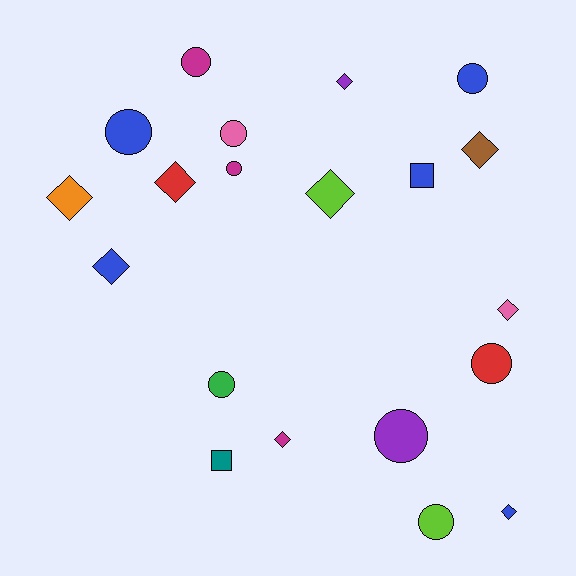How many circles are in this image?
There are 9 circles.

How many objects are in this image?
There are 20 objects.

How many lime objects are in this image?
There are 2 lime objects.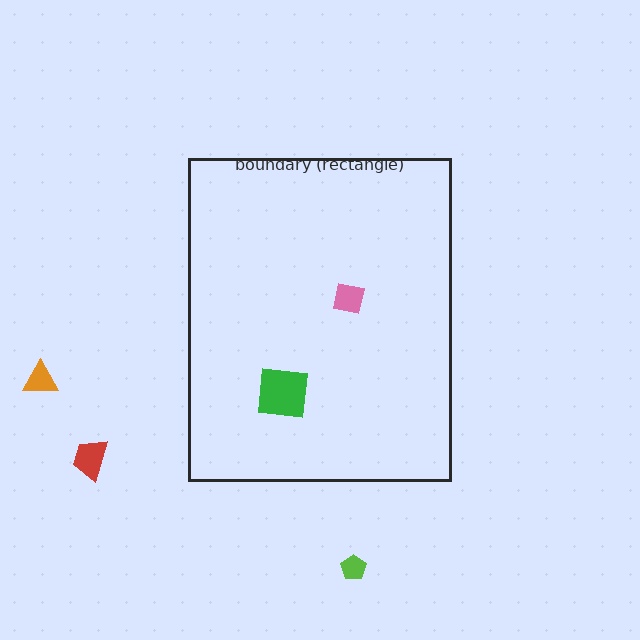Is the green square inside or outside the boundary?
Inside.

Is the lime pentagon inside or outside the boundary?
Outside.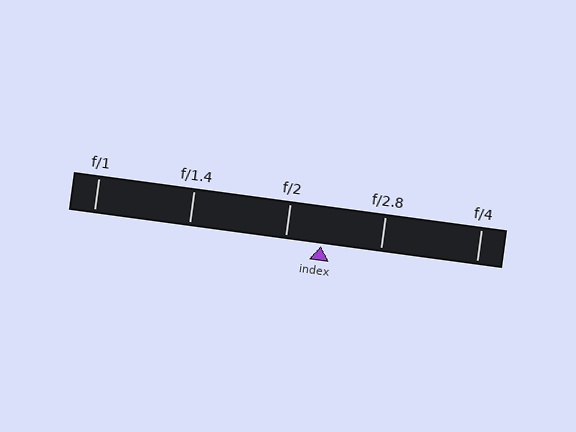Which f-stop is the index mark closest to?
The index mark is closest to f/2.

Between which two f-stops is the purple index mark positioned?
The index mark is between f/2 and f/2.8.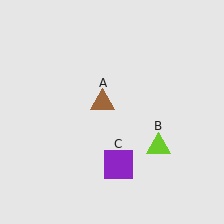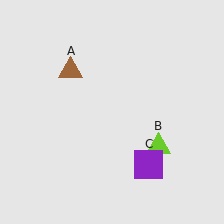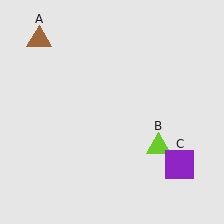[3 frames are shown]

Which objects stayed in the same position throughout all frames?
Lime triangle (object B) remained stationary.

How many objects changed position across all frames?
2 objects changed position: brown triangle (object A), purple square (object C).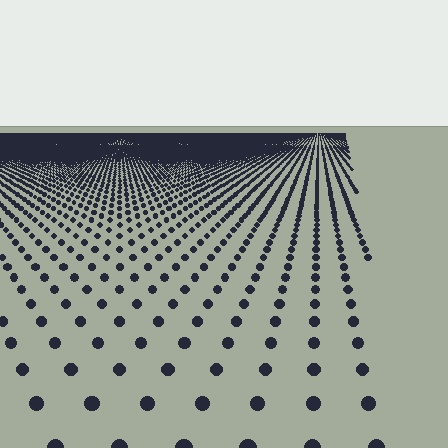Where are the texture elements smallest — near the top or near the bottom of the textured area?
Near the top.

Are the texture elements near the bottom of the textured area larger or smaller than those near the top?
Larger. Near the bottom, elements are closer to the viewer and appear at a bigger on-screen size.